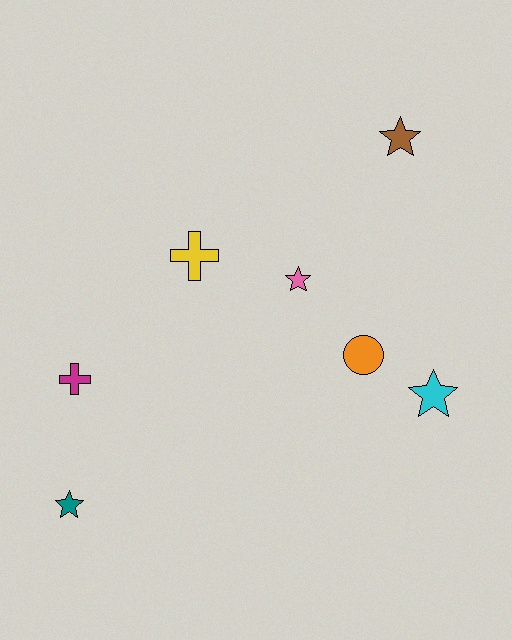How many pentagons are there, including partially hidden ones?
There are no pentagons.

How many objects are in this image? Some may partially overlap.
There are 7 objects.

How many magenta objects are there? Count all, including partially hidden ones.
There is 1 magenta object.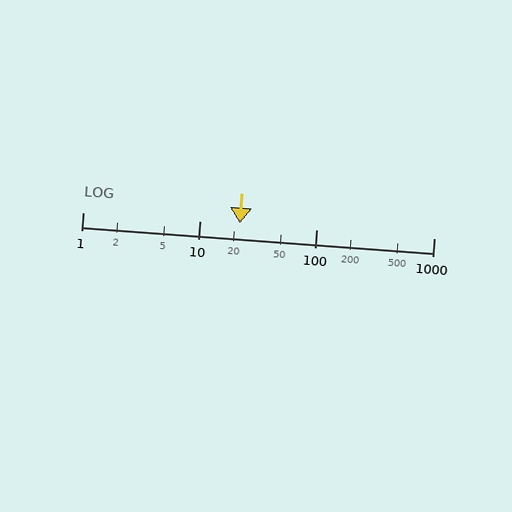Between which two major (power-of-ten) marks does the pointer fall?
The pointer is between 10 and 100.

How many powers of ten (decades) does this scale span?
The scale spans 3 decades, from 1 to 1000.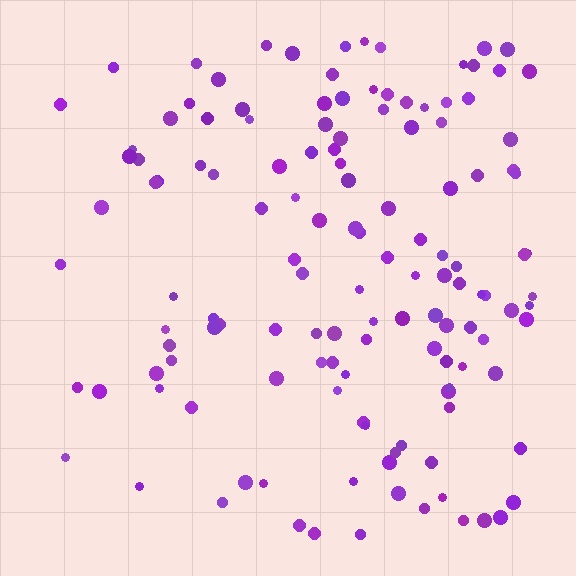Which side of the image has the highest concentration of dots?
The right.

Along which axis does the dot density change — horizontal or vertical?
Horizontal.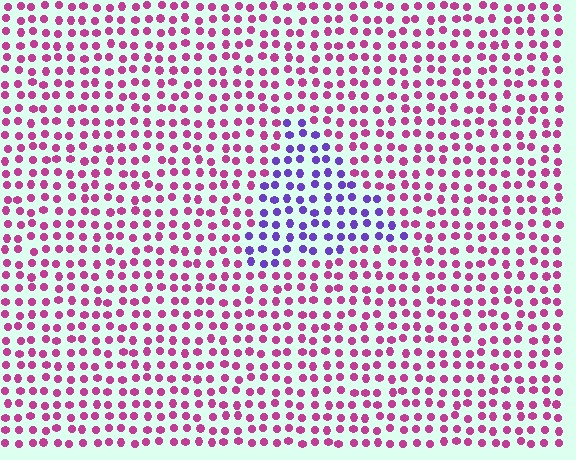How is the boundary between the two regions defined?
The boundary is defined purely by a slight shift in hue (about 59 degrees). Spacing, size, and orientation are identical on both sides.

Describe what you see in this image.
The image is filled with small magenta elements in a uniform arrangement. A triangle-shaped region is visible where the elements are tinted to a slightly different hue, forming a subtle color boundary.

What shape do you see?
I see a triangle.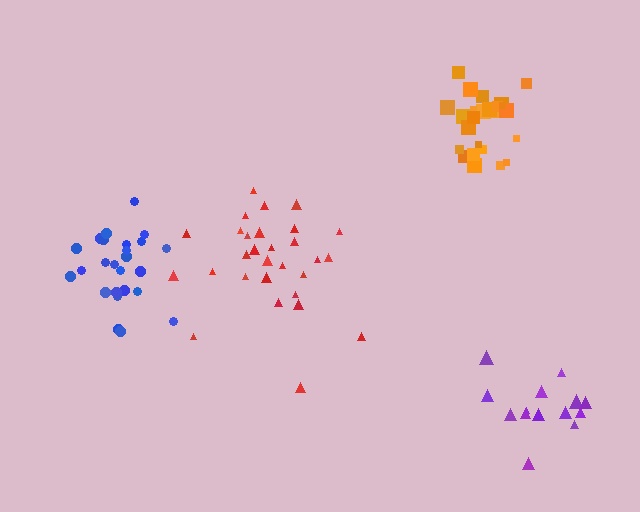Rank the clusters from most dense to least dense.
orange, blue, red, purple.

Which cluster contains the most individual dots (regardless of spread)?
Red (29).